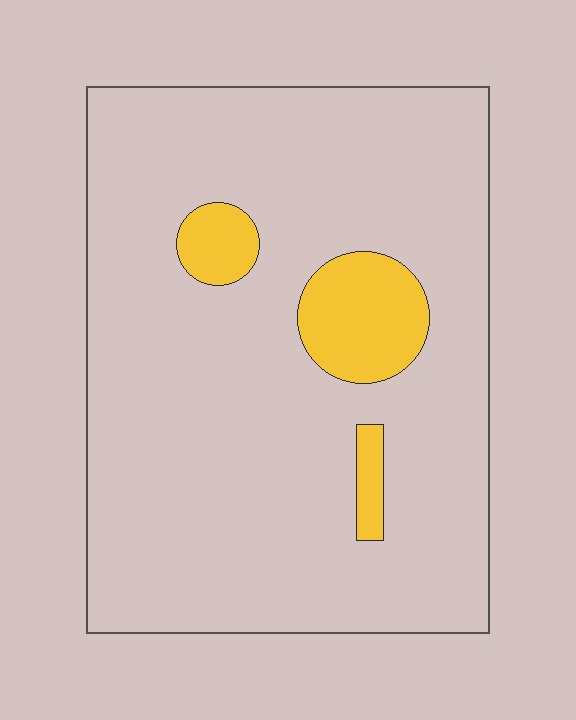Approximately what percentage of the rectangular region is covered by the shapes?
Approximately 10%.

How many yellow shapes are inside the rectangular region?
3.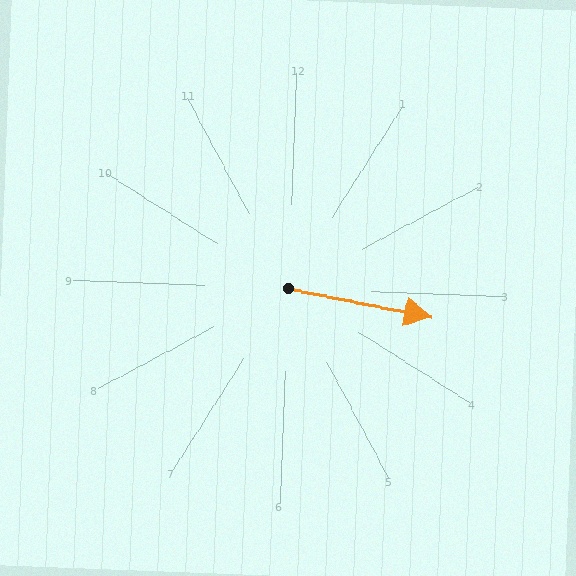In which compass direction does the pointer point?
East.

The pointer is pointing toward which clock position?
Roughly 3 o'clock.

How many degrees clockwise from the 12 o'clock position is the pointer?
Approximately 99 degrees.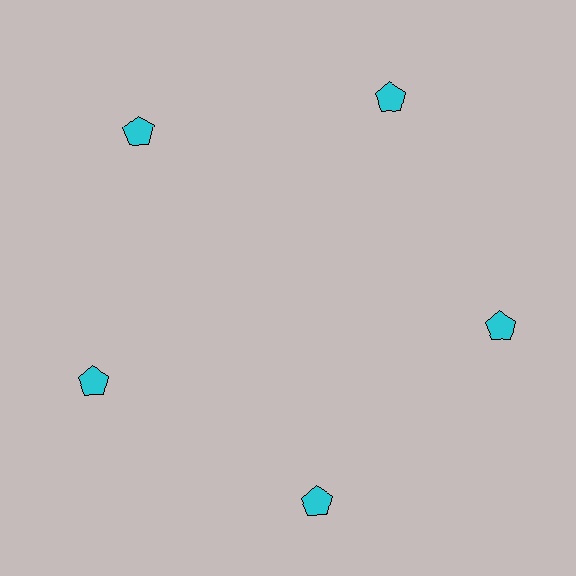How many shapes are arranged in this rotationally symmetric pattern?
There are 5 shapes, arranged in 5 groups of 1.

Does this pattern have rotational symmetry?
Yes, this pattern has 5-fold rotational symmetry. It looks the same after rotating 72 degrees around the center.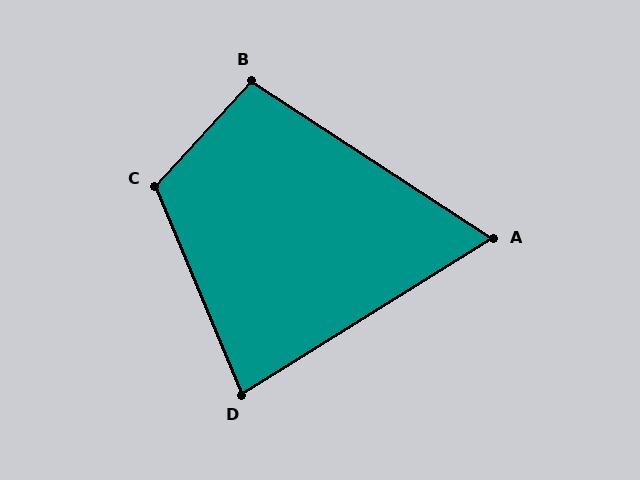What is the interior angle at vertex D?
Approximately 81 degrees (acute).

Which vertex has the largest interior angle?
C, at approximately 115 degrees.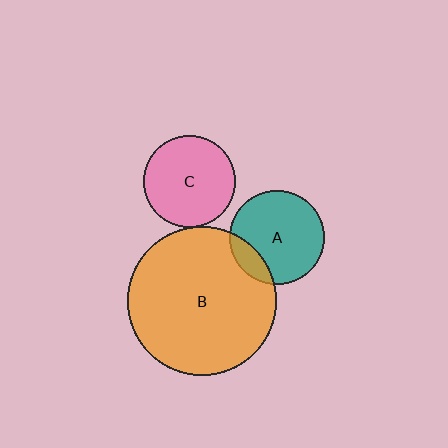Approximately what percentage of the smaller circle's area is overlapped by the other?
Approximately 5%.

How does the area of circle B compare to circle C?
Approximately 2.6 times.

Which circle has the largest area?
Circle B (orange).